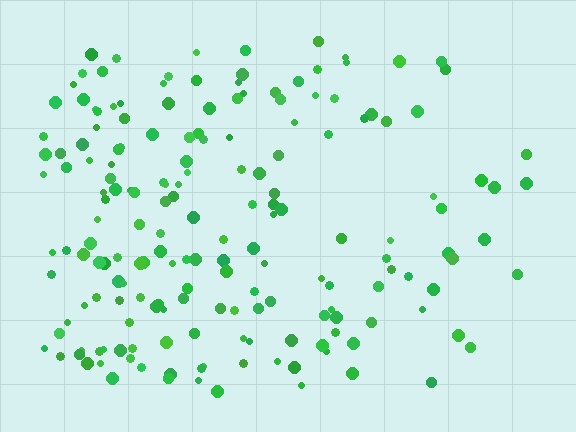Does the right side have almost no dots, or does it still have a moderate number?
Still a moderate number, just noticeably fewer than the left.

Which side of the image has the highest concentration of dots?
The left.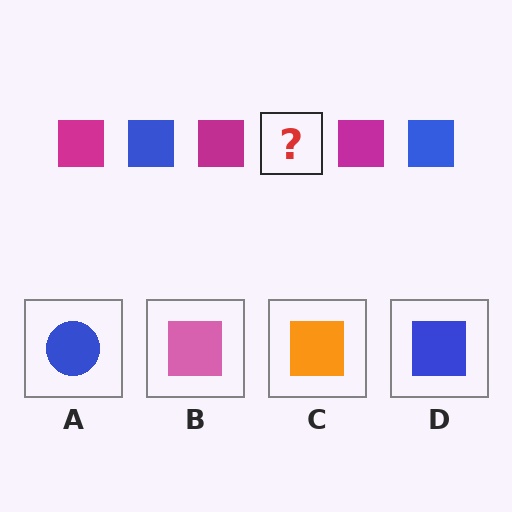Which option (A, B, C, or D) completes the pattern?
D.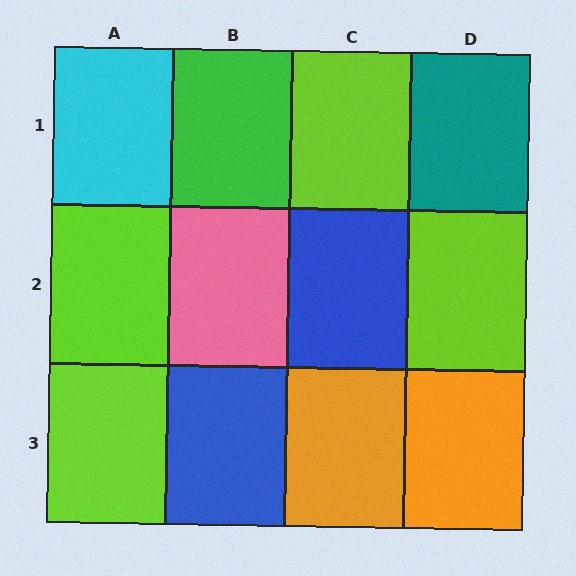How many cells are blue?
2 cells are blue.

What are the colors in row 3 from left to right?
Lime, blue, orange, orange.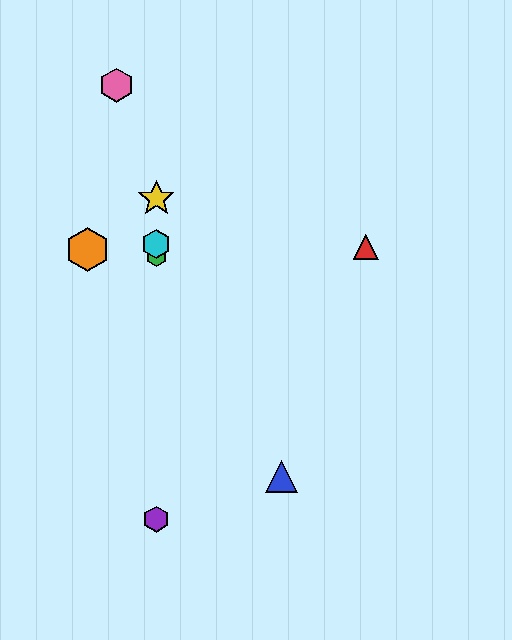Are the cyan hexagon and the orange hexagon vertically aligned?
No, the cyan hexagon is at x≈156 and the orange hexagon is at x≈88.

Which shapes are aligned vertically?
The green hexagon, the yellow star, the purple hexagon, the cyan hexagon are aligned vertically.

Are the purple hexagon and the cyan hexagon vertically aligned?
Yes, both are at x≈156.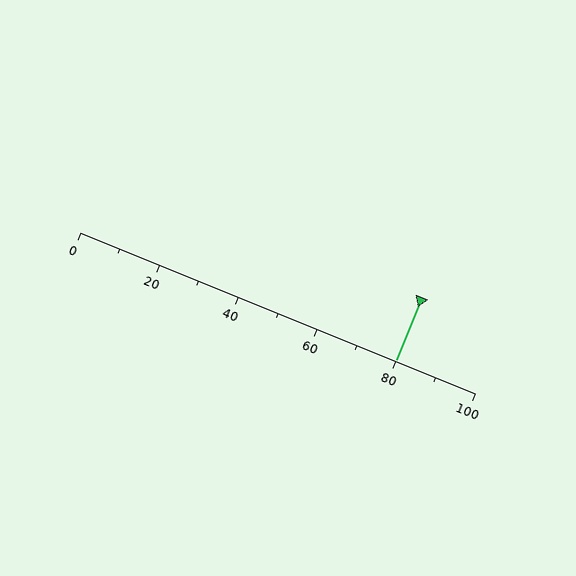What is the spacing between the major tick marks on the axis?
The major ticks are spaced 20 apart.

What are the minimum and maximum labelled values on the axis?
The axis runs from 0 to 100.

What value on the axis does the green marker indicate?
The marker indicates approximately 80.